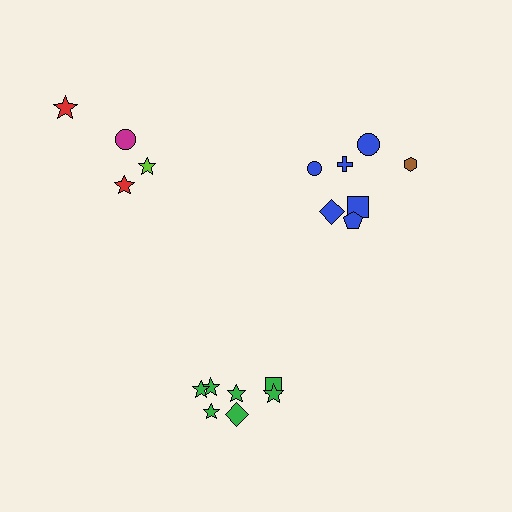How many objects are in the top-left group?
There are 4 objects.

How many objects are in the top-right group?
There are 7 objects.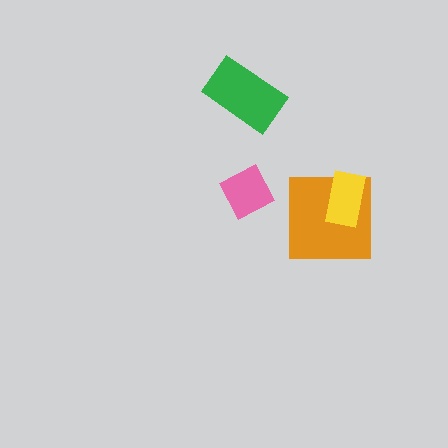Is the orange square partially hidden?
Yes, it is partially covered by another shape.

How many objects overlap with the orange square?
1 object overlaps with the orange square.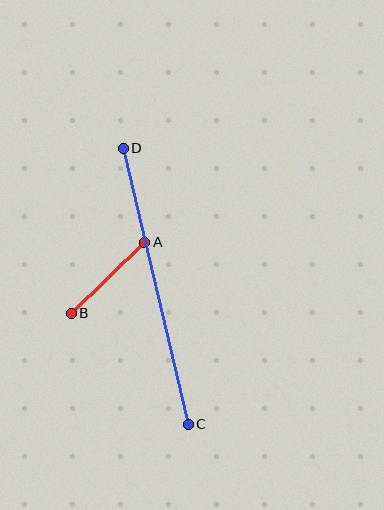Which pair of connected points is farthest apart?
Points C and D are farthest apart.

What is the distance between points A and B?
The distance is approximately 102 pixels.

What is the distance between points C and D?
The distance is approximately 283 pixels.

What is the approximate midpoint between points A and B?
The midpoint is at approximately (108, 278) pixels.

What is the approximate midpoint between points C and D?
The midpoint is at approximately (156, 286) pixels.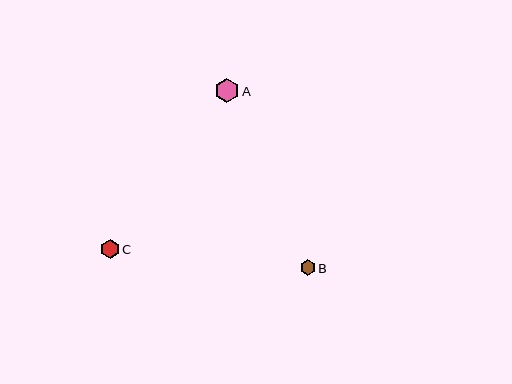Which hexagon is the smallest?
Hexagon B is the smallest with a size of approximately 15 pixels.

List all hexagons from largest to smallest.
From largest to smallest: A, C, B.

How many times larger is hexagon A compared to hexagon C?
Hexagon A is approximately 1.2 times the size of hexagon C.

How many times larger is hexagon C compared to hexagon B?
Hexagon C is approximately 1.2 times the size of hexagon B.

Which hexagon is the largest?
Hexagon A is the largest with a size of approximately 23 pixels.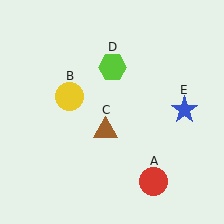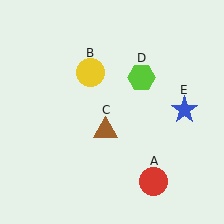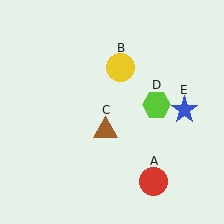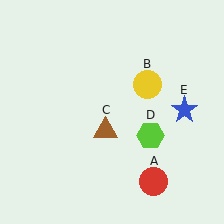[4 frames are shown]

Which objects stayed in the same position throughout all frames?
Red circle (object A) and brown triangle (object C) and blue star (object E) remained stationary.